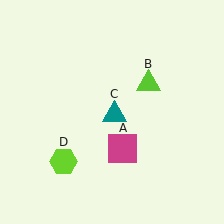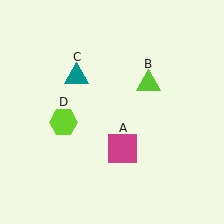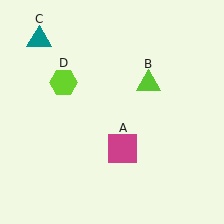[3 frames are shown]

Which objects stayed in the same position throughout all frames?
Magenta square (object A) and lime triangle (object B) remained stationary.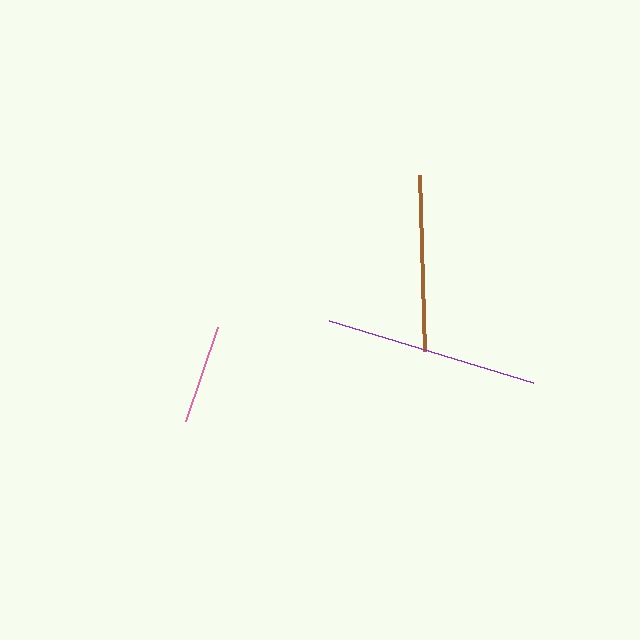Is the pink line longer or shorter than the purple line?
The purple line is longer than the pink line.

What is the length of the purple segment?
The purple segment is approximately 213 pixels long.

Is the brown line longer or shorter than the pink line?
The brown line is longer than the pink line.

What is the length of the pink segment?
The pink segment is approximately 100 pixels long.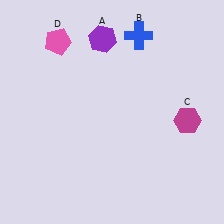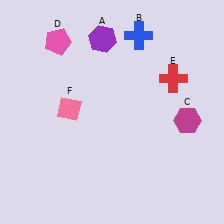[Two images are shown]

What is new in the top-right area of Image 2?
A red cross (E) was added in the top-right area of Image 2.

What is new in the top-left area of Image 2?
A pink diamond (F) was added in the top-left area of Image 2.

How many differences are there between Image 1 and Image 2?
There are 2 differences between the two images.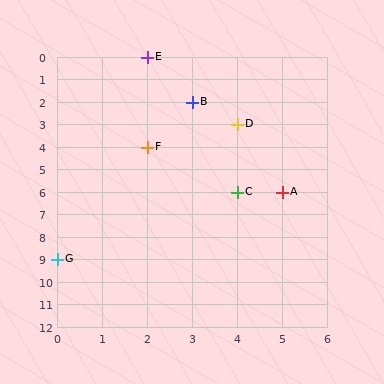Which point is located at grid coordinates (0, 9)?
Point G is at (0, 9).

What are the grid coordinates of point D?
Point D is at grid coordinates (4, 3).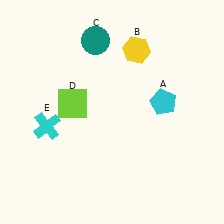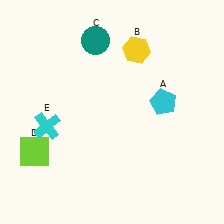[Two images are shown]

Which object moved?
The lime square (D) moved down.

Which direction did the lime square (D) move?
The lime square (D) moved down.